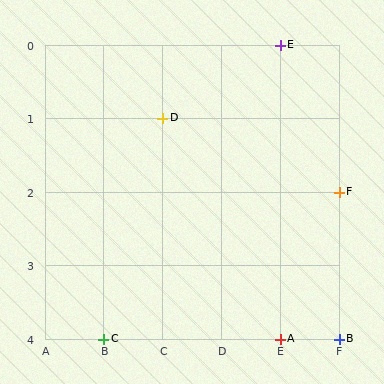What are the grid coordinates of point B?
Point B is at grid coordinates (F, 4).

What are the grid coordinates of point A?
Point A is at grid coordinates (E, 4).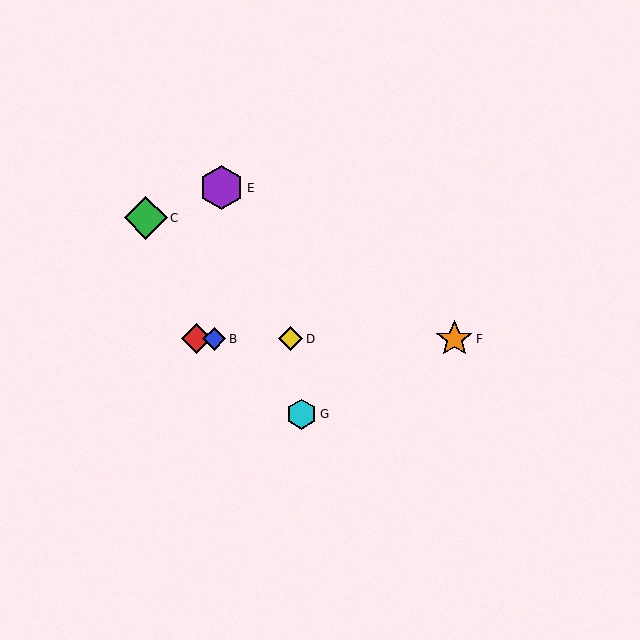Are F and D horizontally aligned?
Yes, both are at y≈339.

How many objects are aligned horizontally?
4 objects (A, B, D, F) are aligned horizontally.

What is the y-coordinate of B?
Object B is at y≈339.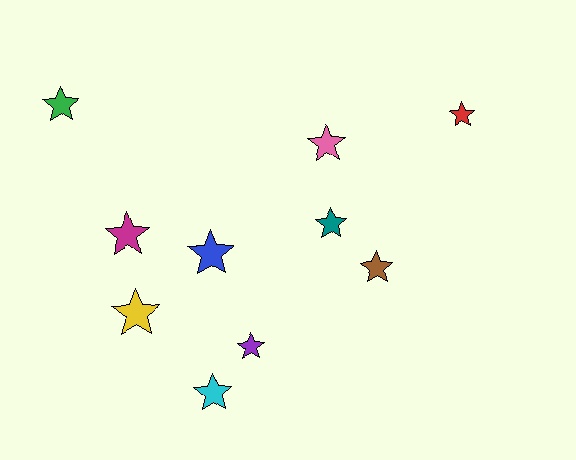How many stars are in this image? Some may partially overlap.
There are 10 stars.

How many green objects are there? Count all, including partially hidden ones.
There is 1 green object.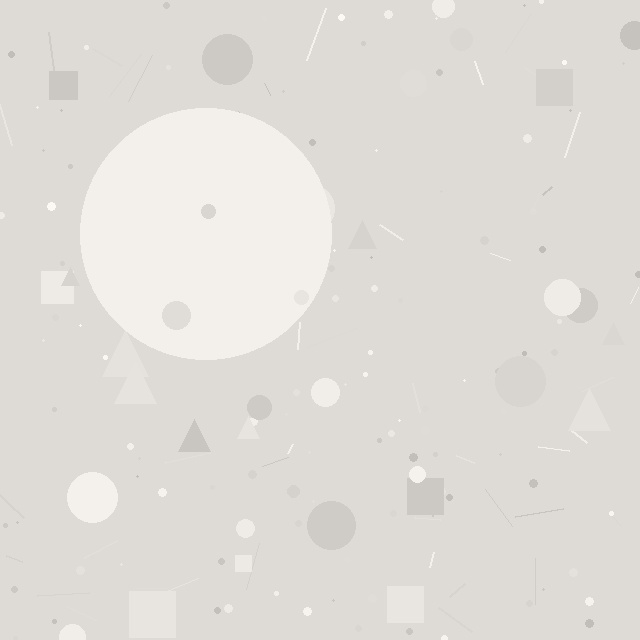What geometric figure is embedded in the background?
A circle is embedded in the background.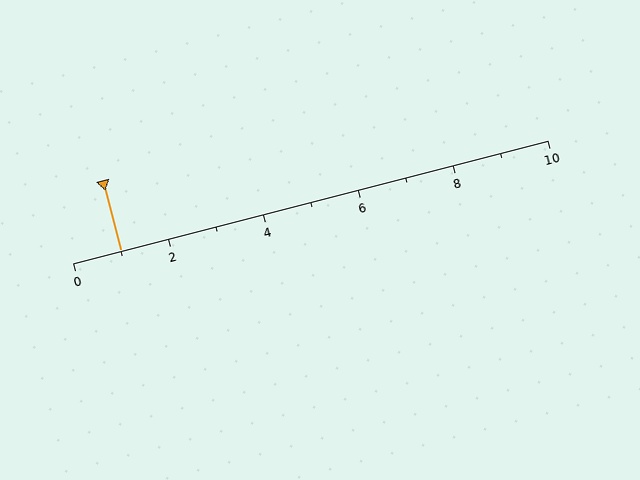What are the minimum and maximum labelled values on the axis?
The axis runs from 0 to 10.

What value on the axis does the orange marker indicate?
The marker indicates approximately 1.